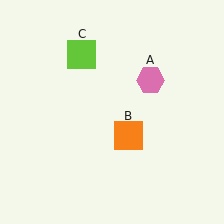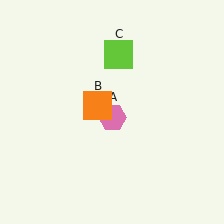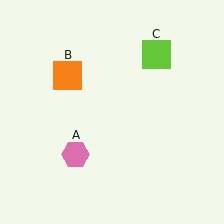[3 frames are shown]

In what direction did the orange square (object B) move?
The orange square (object B) moved up and to the left.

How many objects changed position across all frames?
3 objects changed position: pink hexagon (object A), orange square (object B), lime square (object C).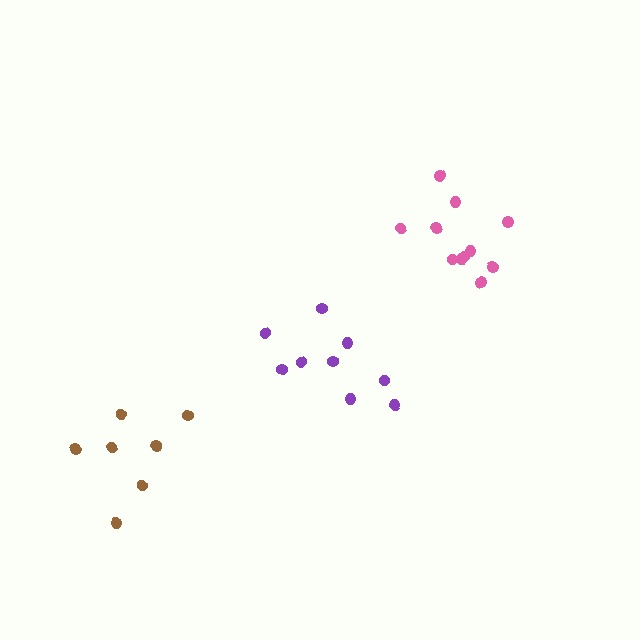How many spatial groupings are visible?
There are 3 spatial groupings.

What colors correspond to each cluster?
The clusters are colored: purple, brown, pink.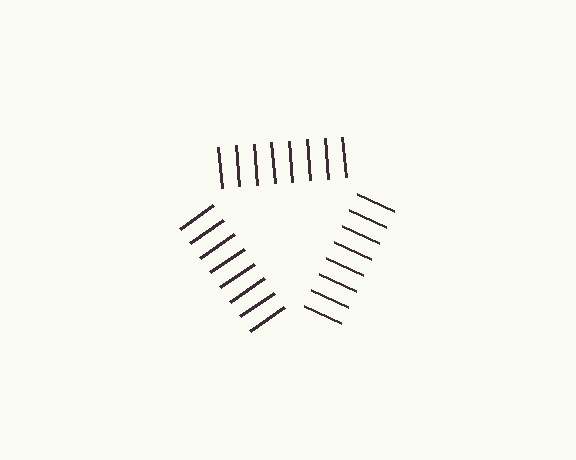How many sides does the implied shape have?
3 sides — the line-ends trace a triangle.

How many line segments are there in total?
24 — 8 along each of the 3 edges.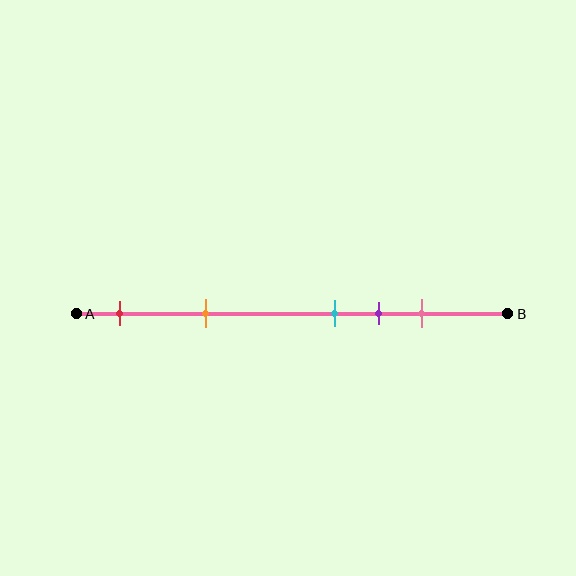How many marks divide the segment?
There are 5 marks dividing the segment.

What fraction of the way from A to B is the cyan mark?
The cyan mark is approximately 60% (0.6) of the way from A to B.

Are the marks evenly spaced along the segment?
No, the marks are not evenly spaced.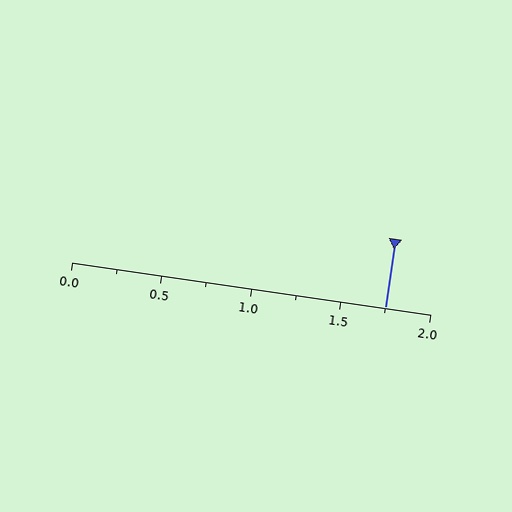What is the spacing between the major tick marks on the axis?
The major ticks are spaced 0.5 apart.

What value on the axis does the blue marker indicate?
The marker indicates approximately 1.75.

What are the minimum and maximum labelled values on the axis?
The axis runs from 0.0 to 2.0.